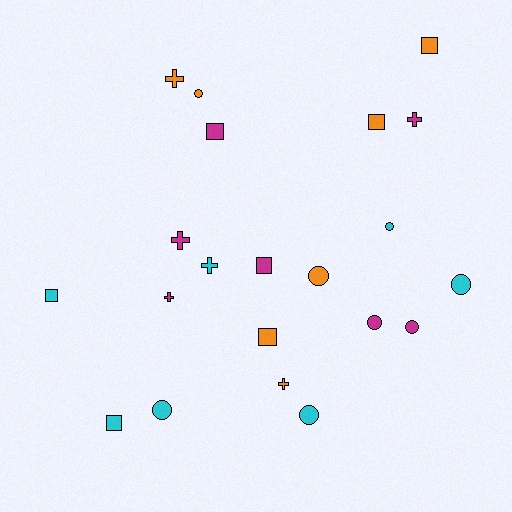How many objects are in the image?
There are 21 objects.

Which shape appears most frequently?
Circle, with 8 objects.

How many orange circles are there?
There are 2 orange circles.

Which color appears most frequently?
Cyan, with 7 objects.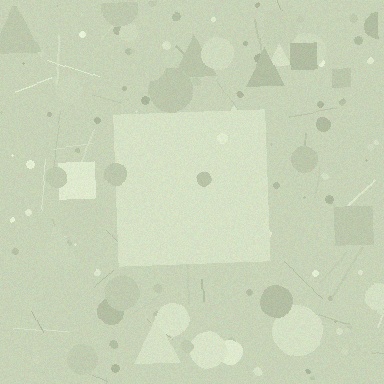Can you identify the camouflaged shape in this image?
The camouflaged shape is a square.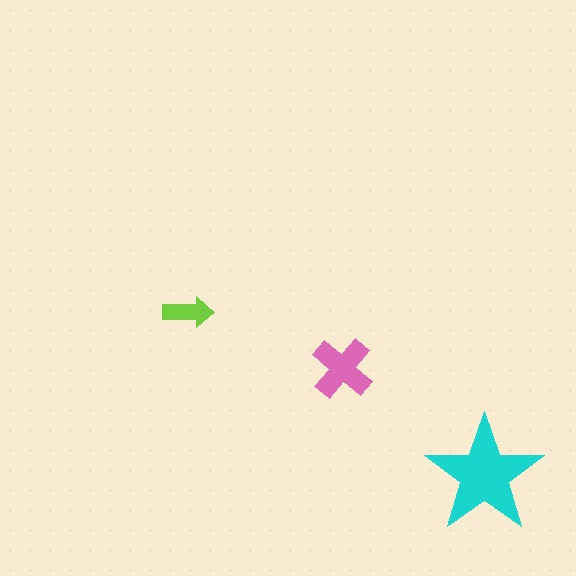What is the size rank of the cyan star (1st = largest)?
1st.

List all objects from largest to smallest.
The cyan star, the pink cross, the lime arrow.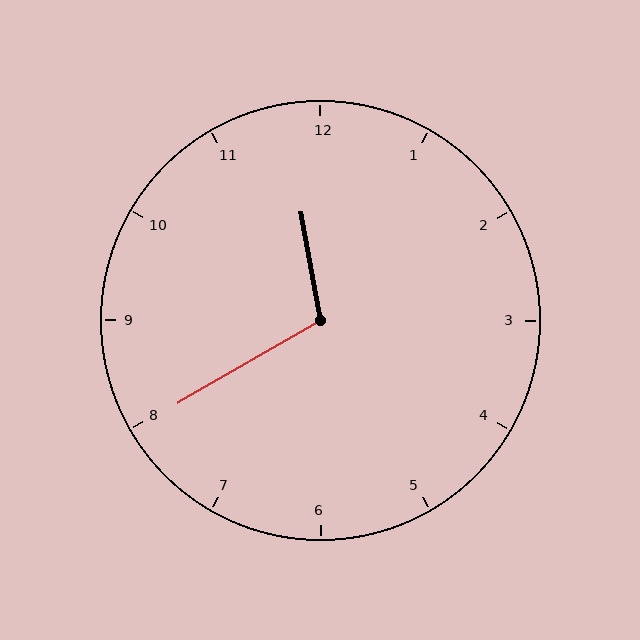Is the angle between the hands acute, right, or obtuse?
It is obtuse.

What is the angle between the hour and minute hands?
Approximately 110 degrees.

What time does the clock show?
11:40.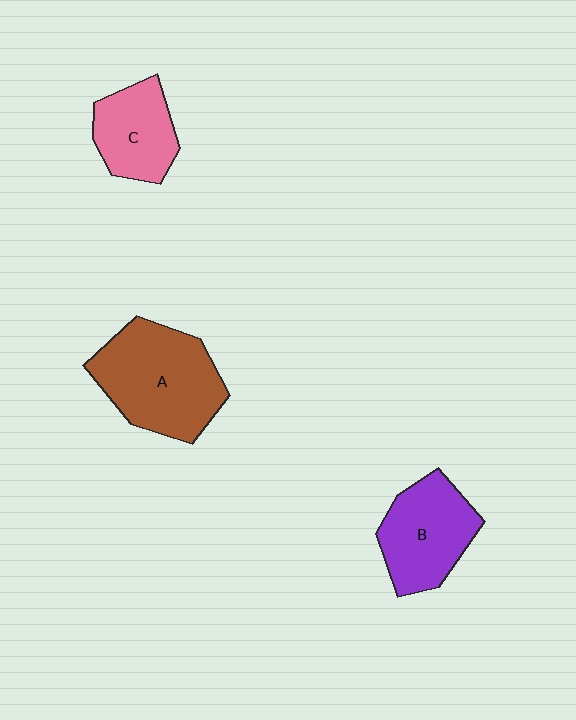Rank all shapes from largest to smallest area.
From largest to smallest: A (brown), B (purple), C (pink).